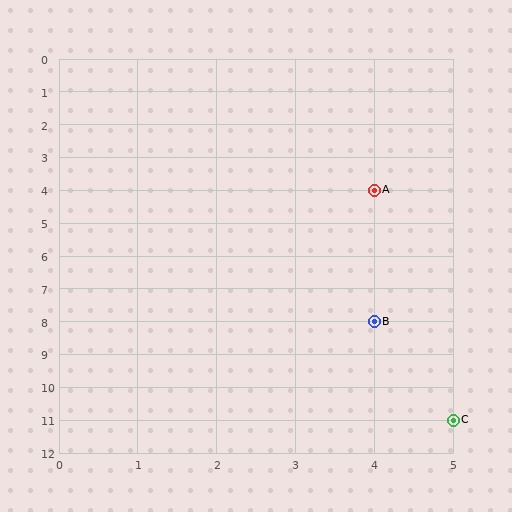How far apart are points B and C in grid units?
Points B and C are 1 column and 3 rows apart (about 3.2 grid units diagonally).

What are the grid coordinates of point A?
Point A is at grid coordinates (4, 4).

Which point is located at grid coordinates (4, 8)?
Point B is at (4, 8).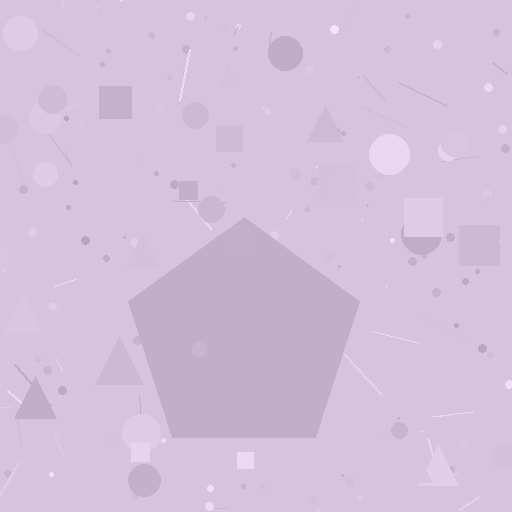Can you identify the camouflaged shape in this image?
The camouflaged shape is a pentagon.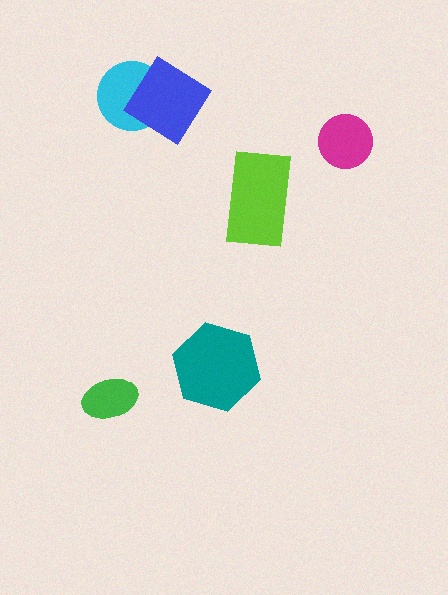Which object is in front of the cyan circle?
The blue diamond is in front of the cyan circle.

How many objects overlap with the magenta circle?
0 objects overlap with the magenta circle.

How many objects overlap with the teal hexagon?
0 objects overlap with the teal hexagon.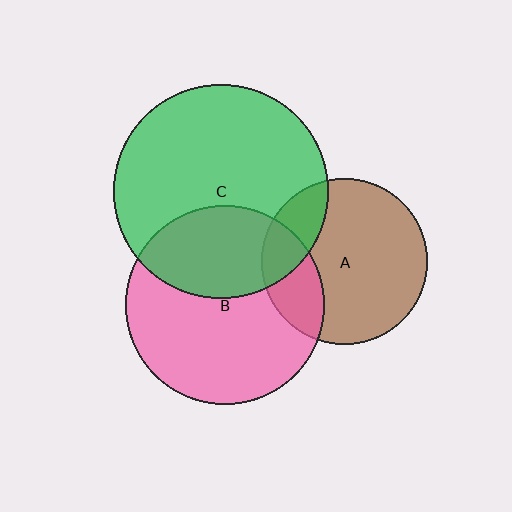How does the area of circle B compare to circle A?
Approximately 1.4 times.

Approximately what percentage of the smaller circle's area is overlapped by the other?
Approximately 20%.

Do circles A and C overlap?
Yes.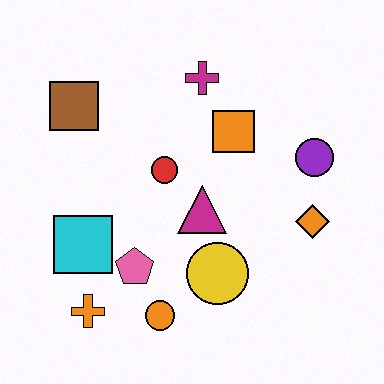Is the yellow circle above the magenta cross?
No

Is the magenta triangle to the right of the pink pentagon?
Yes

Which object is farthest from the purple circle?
The orange cross is farthest from the purple circle.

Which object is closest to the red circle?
The magenta triangle is closest to the red circle.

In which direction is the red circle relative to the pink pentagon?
The red circle is above the pink pentagon.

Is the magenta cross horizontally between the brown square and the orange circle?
No